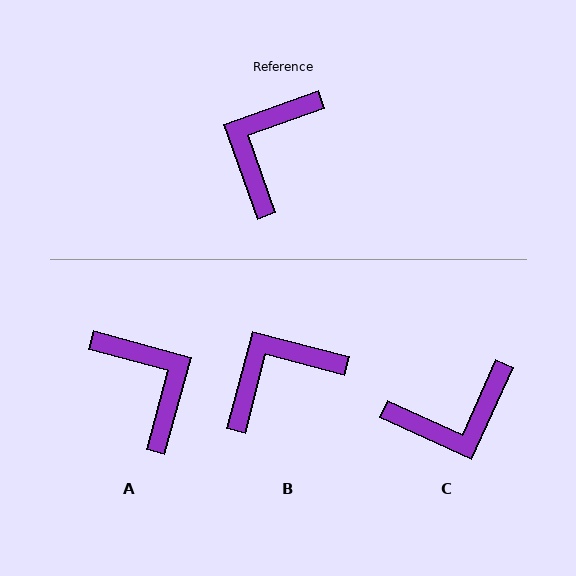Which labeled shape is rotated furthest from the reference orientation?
C, about 136 degrees away.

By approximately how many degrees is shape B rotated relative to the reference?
Approximately 34 degrees clockwise.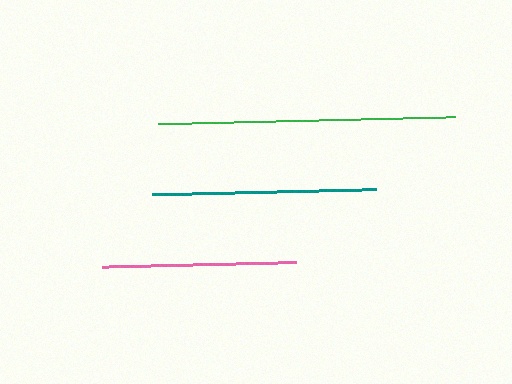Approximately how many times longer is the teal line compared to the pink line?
The teal line is approximately 1.2 times the length of the pink line.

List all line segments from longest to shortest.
From longest to shortest: green, teal, pink.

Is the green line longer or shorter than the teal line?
The green line is longer than the teal line.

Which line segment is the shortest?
The pink line is the shortest at approximately 194 pixels.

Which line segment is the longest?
The green line is the longest at approximately 297 pixels.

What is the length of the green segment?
The green segment is approximately 297 pixels long.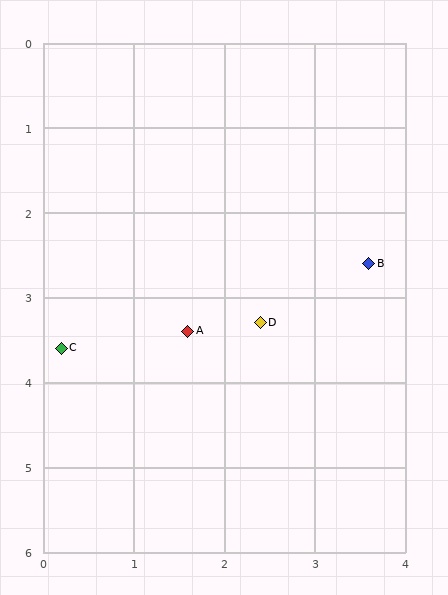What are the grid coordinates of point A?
Point A is at approximately (1.6, 3.4).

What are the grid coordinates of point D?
Point D is at approximately (2.4, 3.3).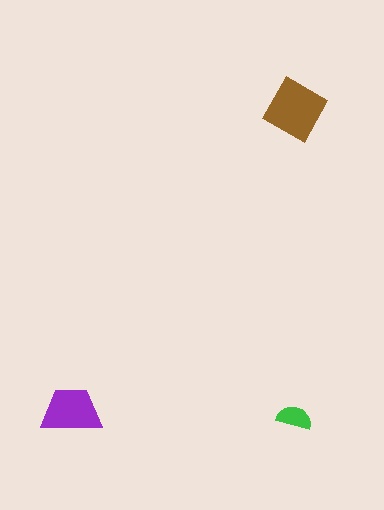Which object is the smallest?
The green semicircle.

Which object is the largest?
The brown square.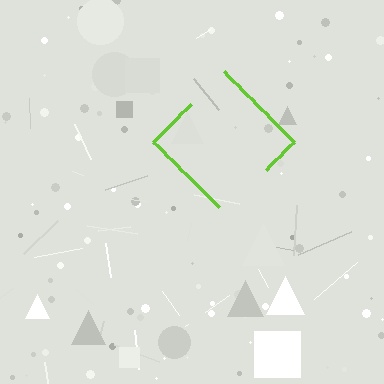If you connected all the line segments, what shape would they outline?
They would outline a diamond.